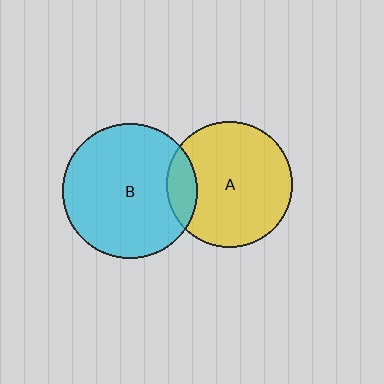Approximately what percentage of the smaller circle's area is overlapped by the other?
Approximately 15%.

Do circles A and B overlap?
Yes.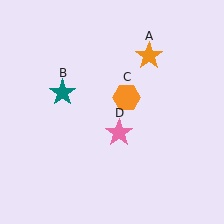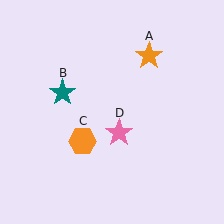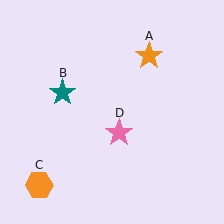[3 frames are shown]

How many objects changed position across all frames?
1 object changed position: orange hexagon (object C).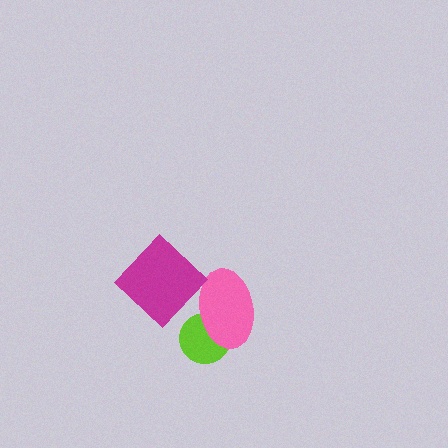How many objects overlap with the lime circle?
1 object overlaps with the lime circle.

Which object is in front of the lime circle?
The pink ellipse is in front of the lime circle.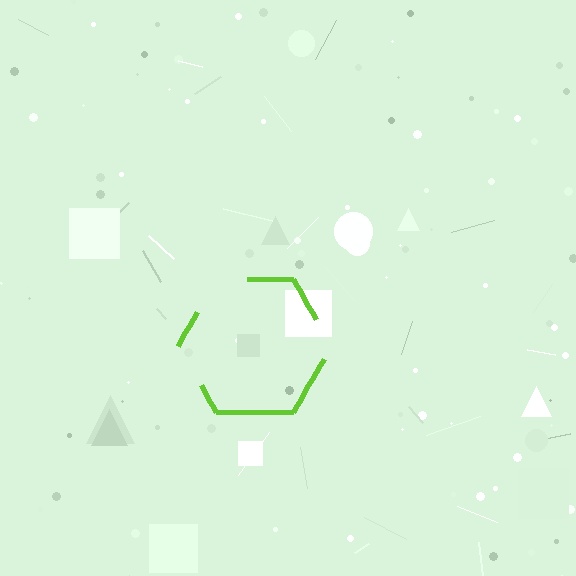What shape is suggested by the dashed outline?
The dashed outline suggests a hexagon.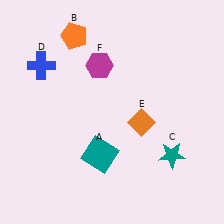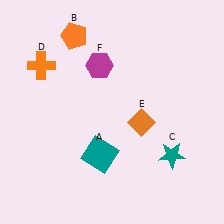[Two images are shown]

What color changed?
The cross (D) changed from blue in Image 1 to orange in Image 2.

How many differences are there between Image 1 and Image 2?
There is 1 difference between the two images.